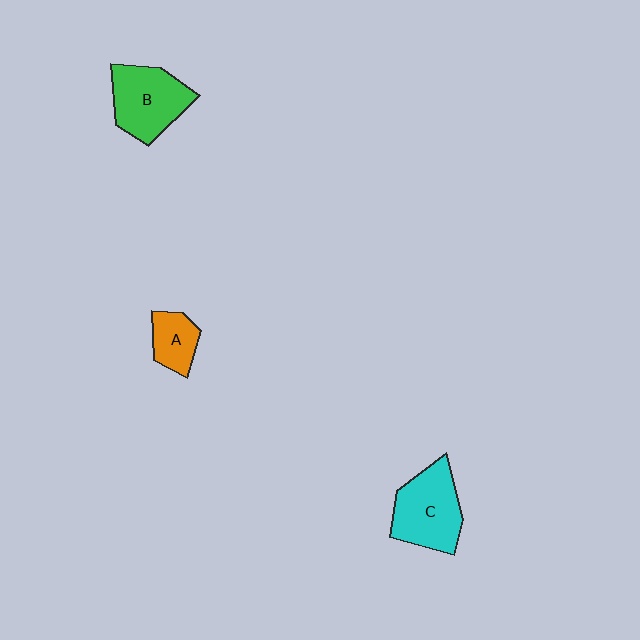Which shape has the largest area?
Shape C (cyan).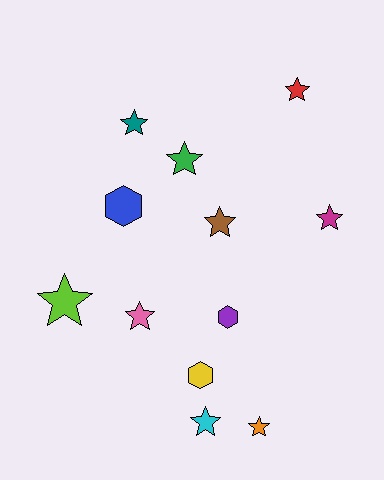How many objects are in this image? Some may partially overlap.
There are 12 objects.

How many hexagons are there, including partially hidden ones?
There are 3 hexagons.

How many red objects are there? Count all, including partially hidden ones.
There is 1 red object.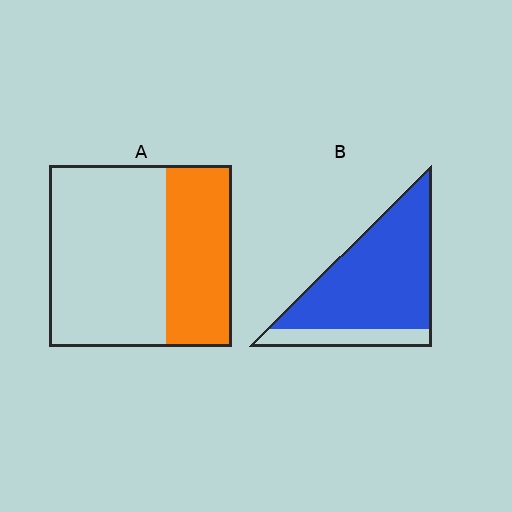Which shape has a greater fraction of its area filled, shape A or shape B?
Shape B.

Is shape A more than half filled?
No.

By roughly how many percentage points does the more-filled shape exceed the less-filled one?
By roughly 45 percentage points (B over A).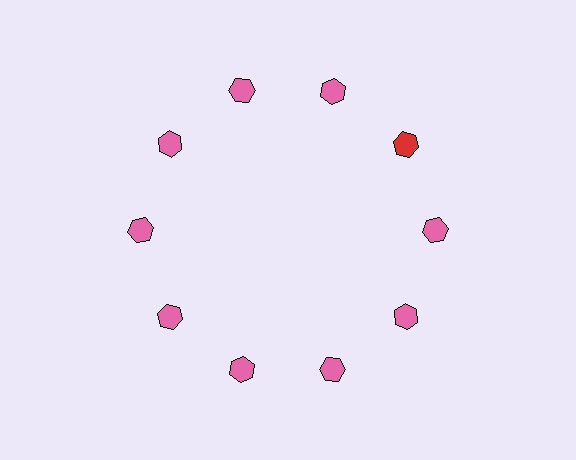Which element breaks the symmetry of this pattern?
The red hexagon at roughly the 2 o'clock position breaks the symmetry. All other shapes are pink hexagons.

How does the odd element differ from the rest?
It has a different color: red instead of pink.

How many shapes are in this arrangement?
There are 10 shapes arranged in a ring pattern.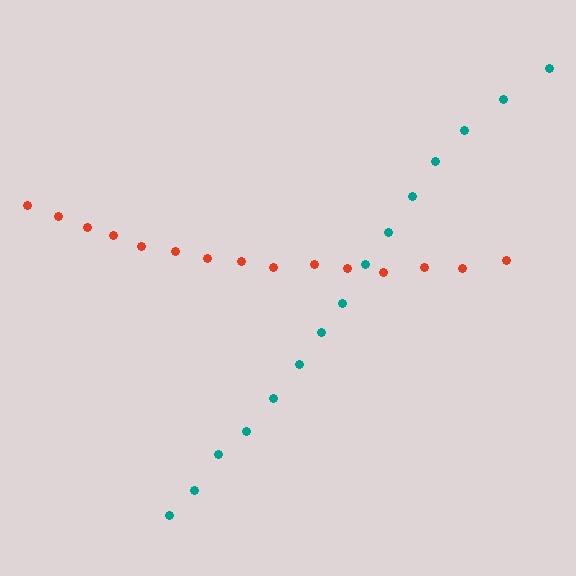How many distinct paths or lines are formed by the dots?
There are 2 distinct paths.